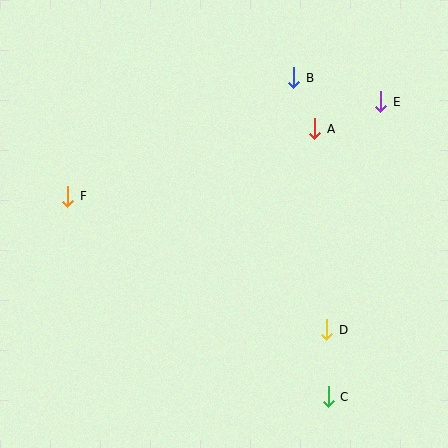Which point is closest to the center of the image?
Point A at (315, 129) is closest to the center.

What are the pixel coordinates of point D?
Point D is at (327, 330).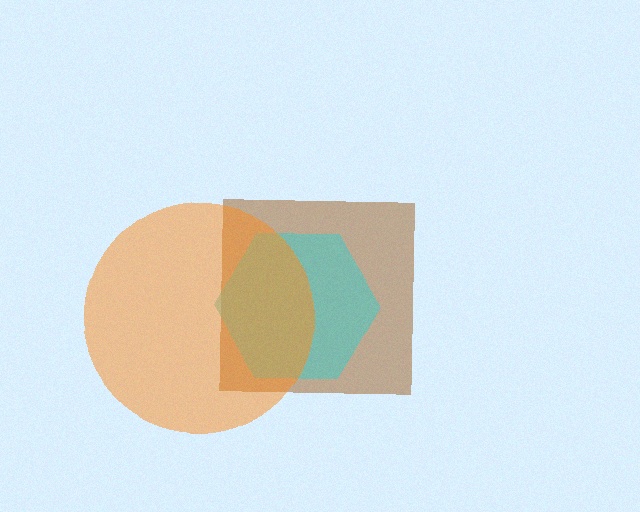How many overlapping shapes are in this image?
There are 3 overlapping shapes in the image.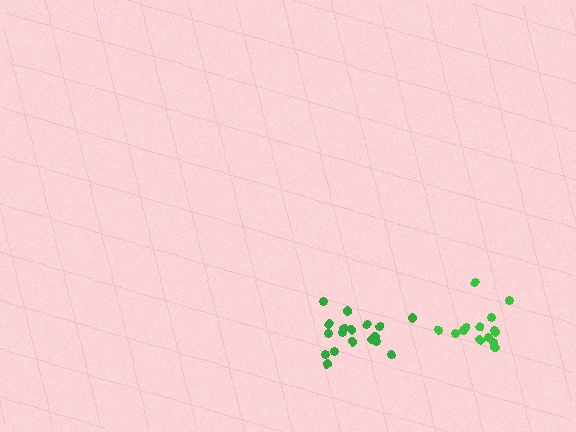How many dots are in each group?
Group 1: 18 dots, Group 2: 14 dots (32 total).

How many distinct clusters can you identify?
There are 2 distinct clusters.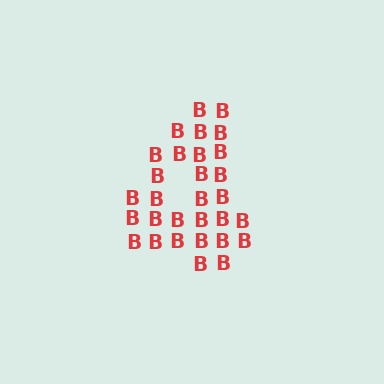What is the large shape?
The large shape is the digit 4.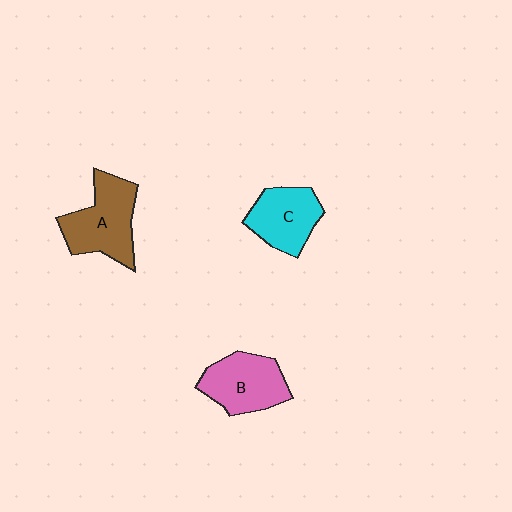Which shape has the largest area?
Shape A (brown).